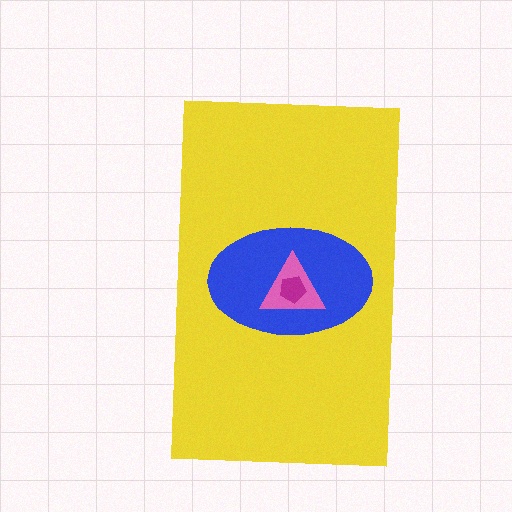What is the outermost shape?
The yellow rectangle.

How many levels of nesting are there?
4.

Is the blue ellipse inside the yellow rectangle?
Yes.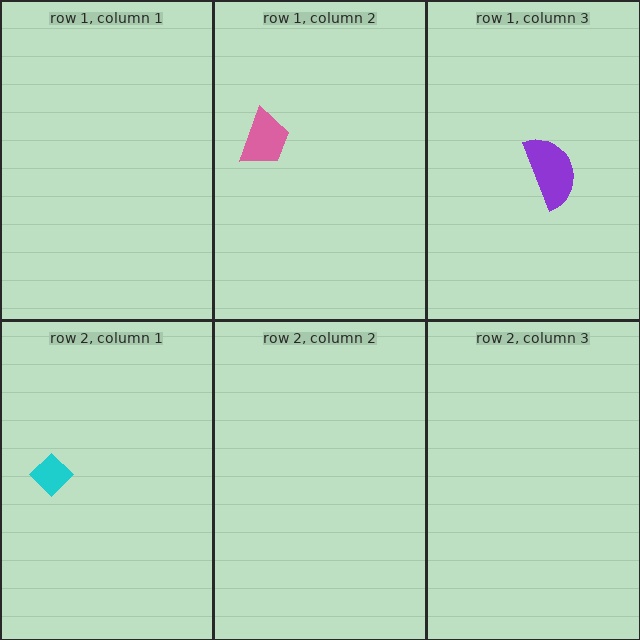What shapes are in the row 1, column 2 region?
The pink trapezoid.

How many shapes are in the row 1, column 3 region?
1.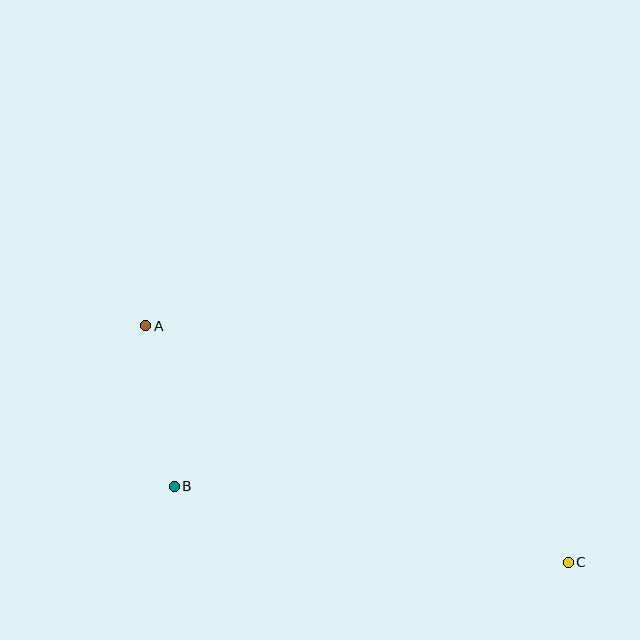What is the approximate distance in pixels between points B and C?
The distance between B and C is approximately 401 pixels.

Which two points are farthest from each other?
Points A and C are farthest from each other.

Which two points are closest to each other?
Points A and B are closest to each other.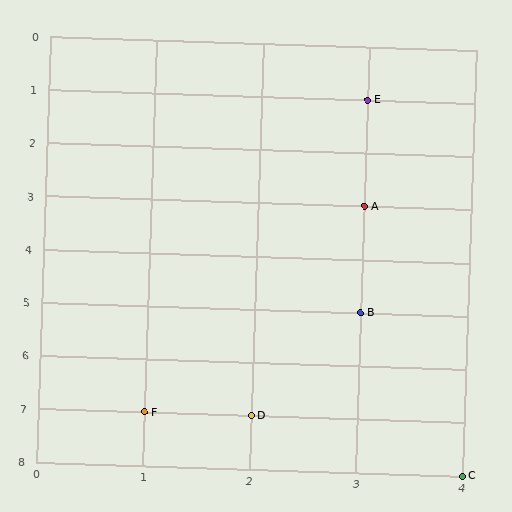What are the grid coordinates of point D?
Point D is at grid coordinates (2, 7).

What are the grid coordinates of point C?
Point C is at grid coordinates (4, 8).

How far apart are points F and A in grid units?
Points F and A are 2 columns and 4 rows apart (about 4.5 grid units diagonally).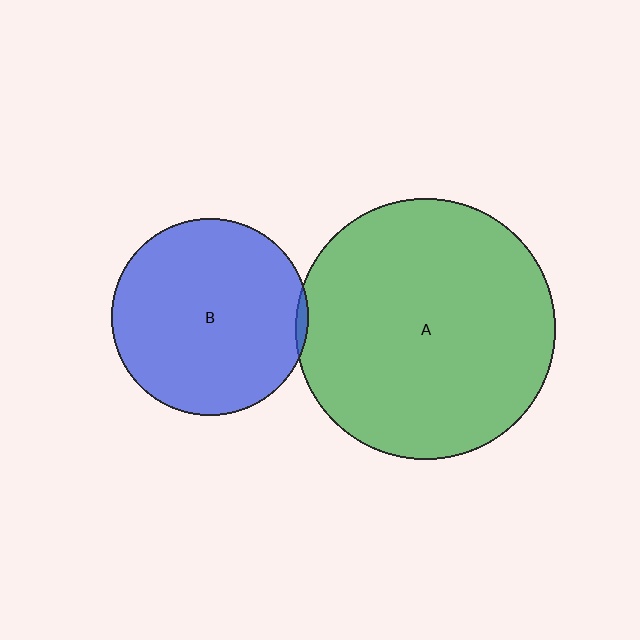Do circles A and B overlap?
Yes.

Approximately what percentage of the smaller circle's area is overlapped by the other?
Approximately 5%.